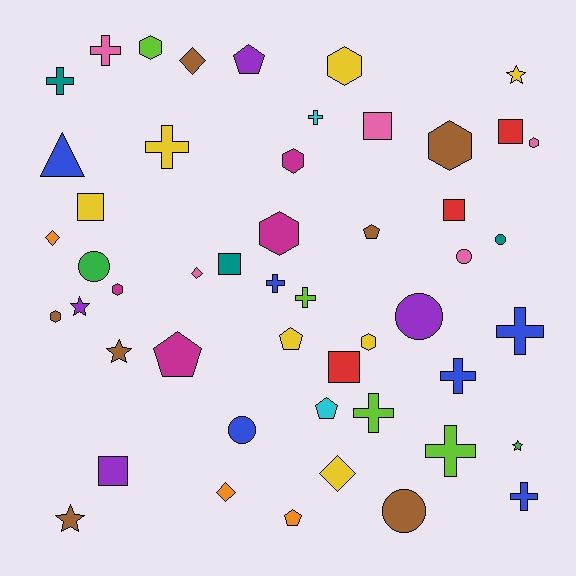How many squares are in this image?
There are 7 squares.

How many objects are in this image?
There are 50 objects.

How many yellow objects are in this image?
There are 7 yellow objects.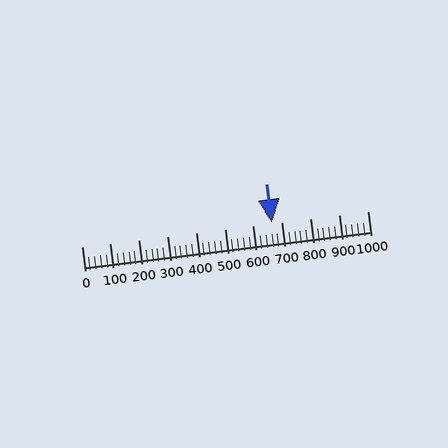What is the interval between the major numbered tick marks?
The major tick marks are spaced 100 units apart.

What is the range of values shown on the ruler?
The ruler shows values from 0 to 1000.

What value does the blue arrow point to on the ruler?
The blue arrow points to approximately 666.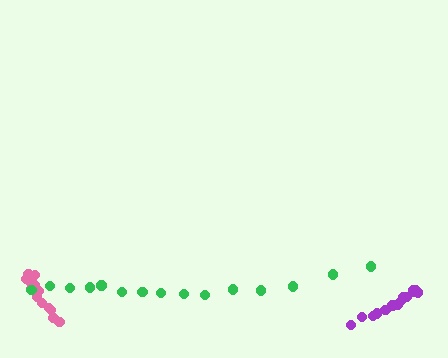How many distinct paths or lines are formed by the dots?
There are 3 distinct paths.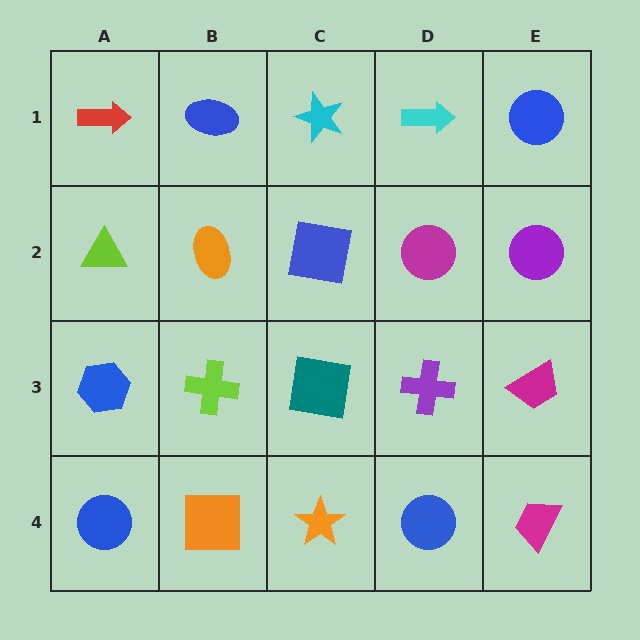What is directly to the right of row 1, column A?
A blue ellipse.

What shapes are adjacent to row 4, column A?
A blue hexagon (row 3, column A), an orange square (row 4, column B).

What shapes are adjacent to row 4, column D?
A purple cross (row 3, column D), an orange star (row 4, column C), a magenta trapezoid (row 4, column E).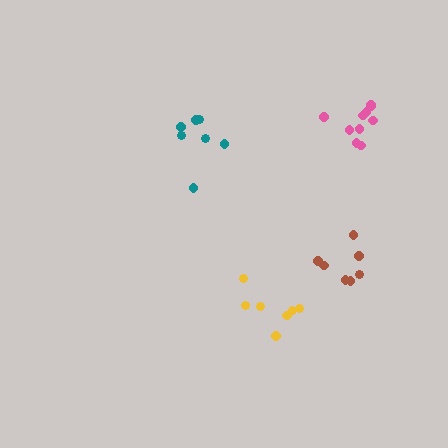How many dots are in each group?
Group 1: 7 dots, Group 2: 7 dots, Group 3: 7 dots, Group 4: 10 dots (31 total).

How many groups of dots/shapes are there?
There are 4 groups.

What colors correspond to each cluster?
The clusters are colored: yellow, brown, teal, pink.